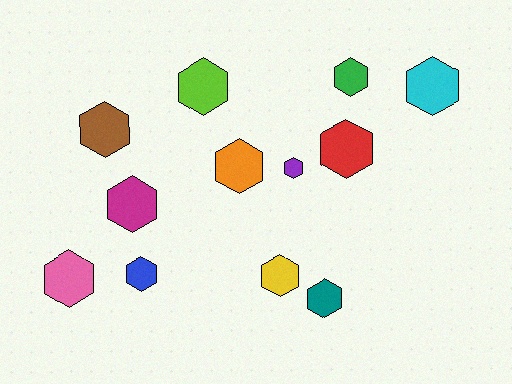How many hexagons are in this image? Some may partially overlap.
There are 12 hexagons.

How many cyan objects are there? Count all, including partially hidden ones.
There is 1 cyan object.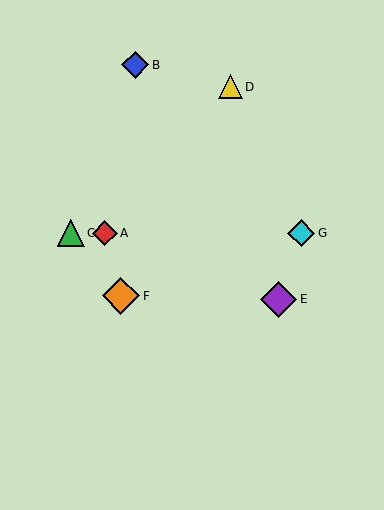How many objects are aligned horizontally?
3 objects (A, C, G) are aligned horizontally.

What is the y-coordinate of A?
Object A is at y≈233.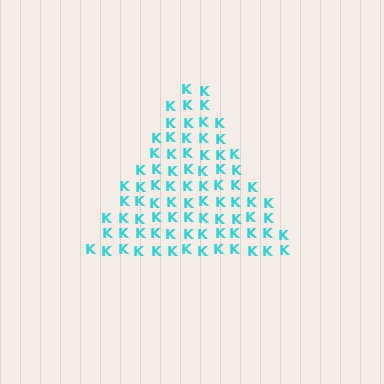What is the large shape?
The large shape is a triangle.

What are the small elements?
The small elements are letter K's.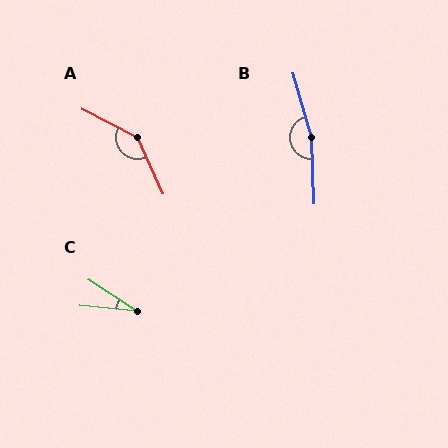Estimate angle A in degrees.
Approximately 142 degrees.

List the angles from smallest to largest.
C (27°), A (142°), B (166°).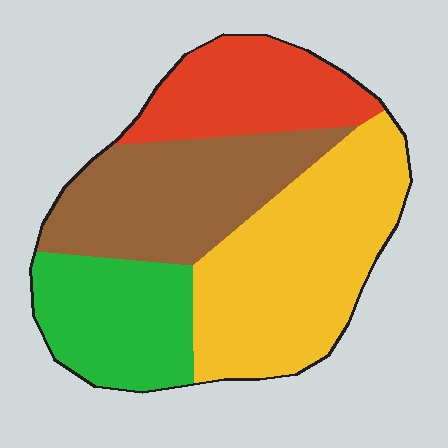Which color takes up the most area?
Yellow, at roughly 35%.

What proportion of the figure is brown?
Brown covers 26% of the figure.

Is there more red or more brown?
Brown.